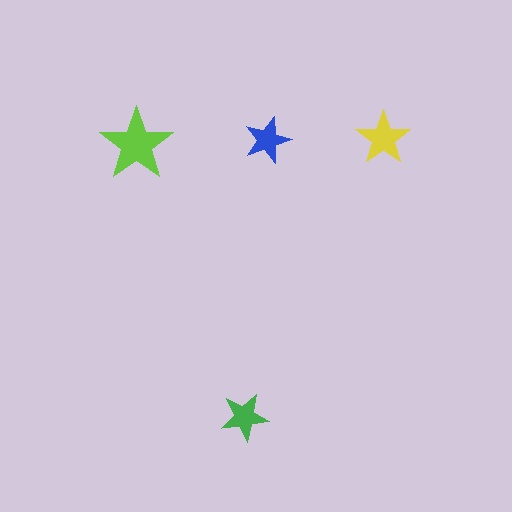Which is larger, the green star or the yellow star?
The yellow one.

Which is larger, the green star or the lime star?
The lime one.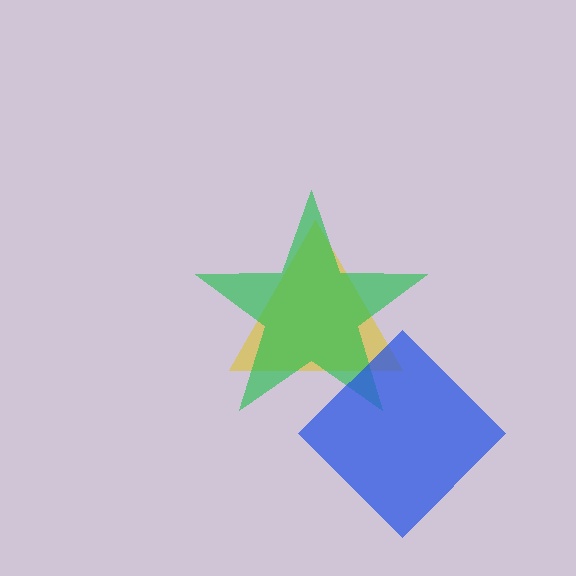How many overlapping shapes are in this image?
There are 3 overlapping shapes in the image.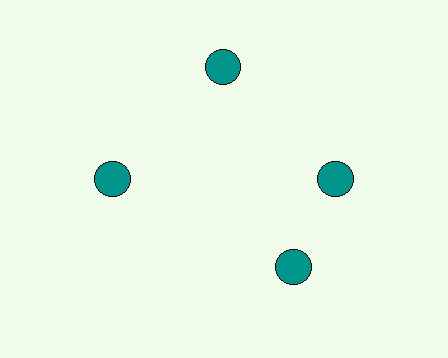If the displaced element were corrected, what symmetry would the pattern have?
It would have 4-fold rotational symmetry — the pattern would map onto itself every 90 degrees.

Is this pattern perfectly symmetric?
No. The 4 teal circles are arranged in a ring, but one element near the 6 o'clock position is rotated out of alignment along the ring, breaking the 4-fold rotational symmetry.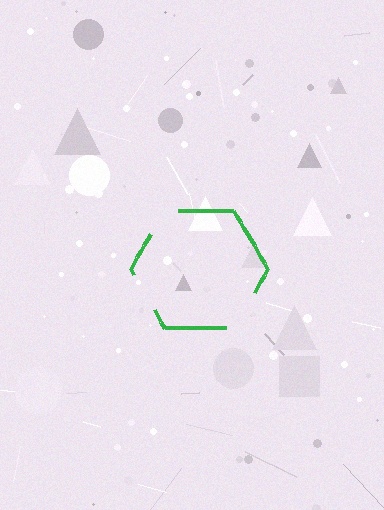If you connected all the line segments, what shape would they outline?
They would outline a hexagon.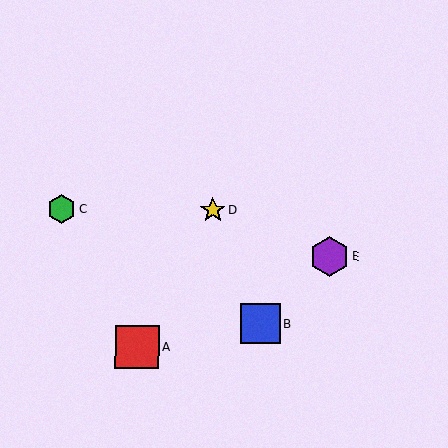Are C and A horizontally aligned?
No, C is at y≈209 and A is at y≈347.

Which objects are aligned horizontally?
Objects C, D are aligned horizontally.